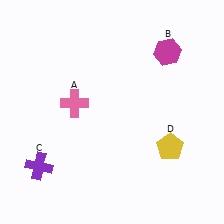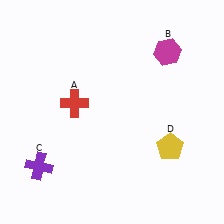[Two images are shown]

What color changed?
The cross (A) changed from pink in Image 1 to red in Image 2.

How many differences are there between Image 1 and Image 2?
There is 1 difference between the two images.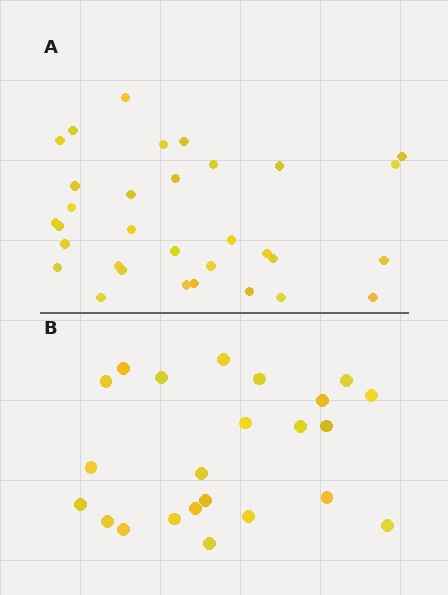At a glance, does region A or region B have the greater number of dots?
Region A (the top region) has more dots.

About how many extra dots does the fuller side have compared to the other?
Region A has roughly 8 or so more dots than region B.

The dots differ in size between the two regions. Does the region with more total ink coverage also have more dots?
No. Region B has more total ink coverage because its dots are larger, but region A actually contains more individual dots. Total area can be misleading — the number of items is what matters here.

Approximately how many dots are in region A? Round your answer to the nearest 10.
About 30 dots. (The exact count is 32, which rounds to 30.)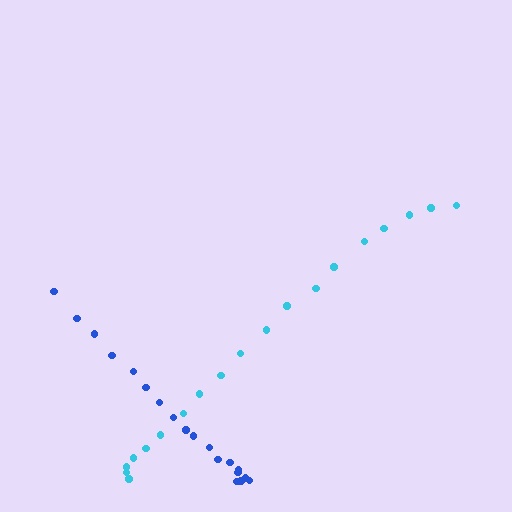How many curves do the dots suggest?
There are 2 distinct paths.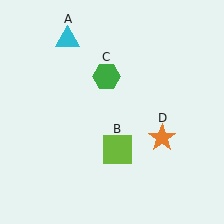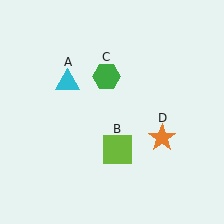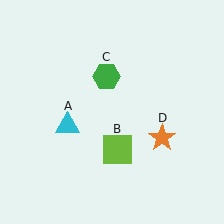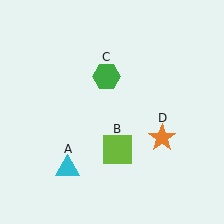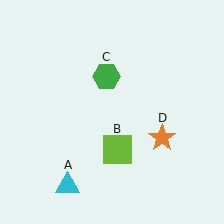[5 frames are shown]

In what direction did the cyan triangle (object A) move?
The cyan triangle (object A) moved down.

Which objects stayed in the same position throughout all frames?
Lime square (object B) and green hexagon (object C) and orange star (object D) remained stationary.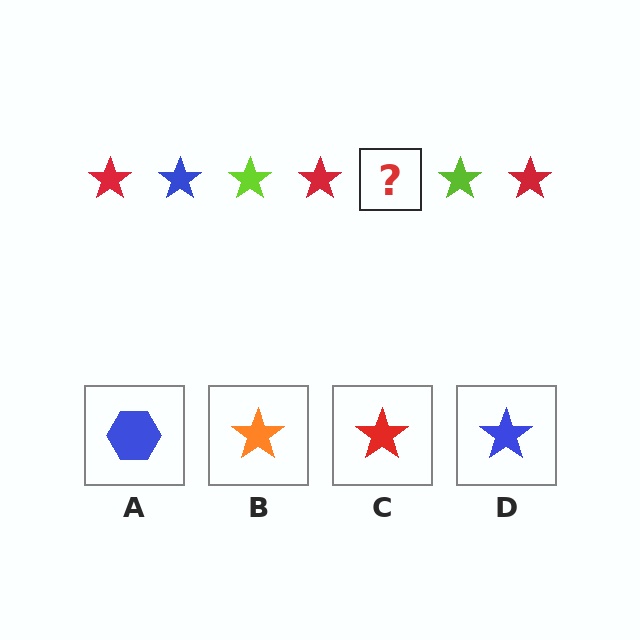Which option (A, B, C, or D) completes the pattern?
D.